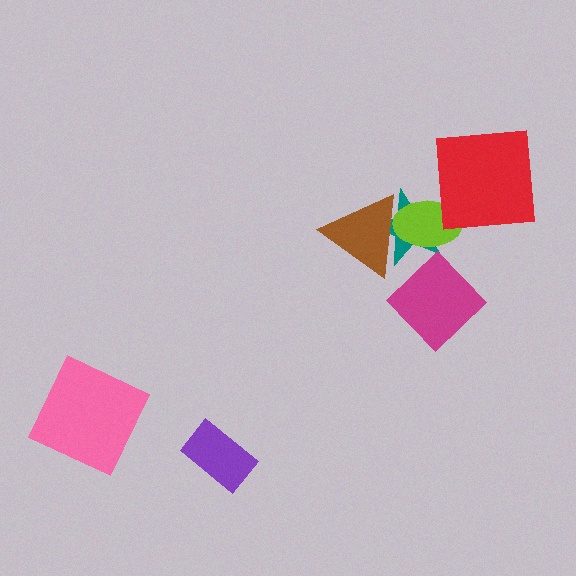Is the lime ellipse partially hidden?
Yes, it is partially covered by another shape.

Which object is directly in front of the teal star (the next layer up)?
The lime ellipse is directly in front of the teal star.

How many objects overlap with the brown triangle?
2 objects overlap with the brown triangle.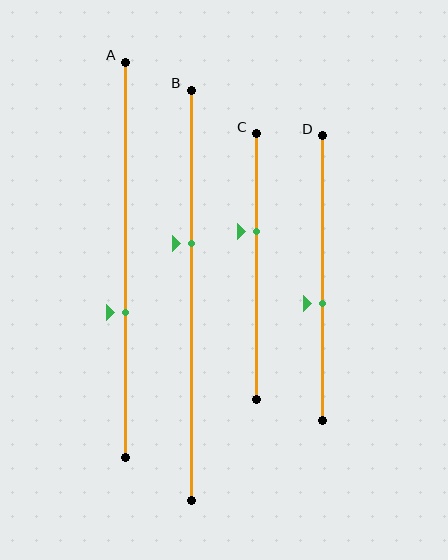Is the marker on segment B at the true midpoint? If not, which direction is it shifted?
No, the marker on segment B is shifted upward by about 13% of the segment length.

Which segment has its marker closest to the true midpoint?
Segment D has its marker closest to the true midpoint.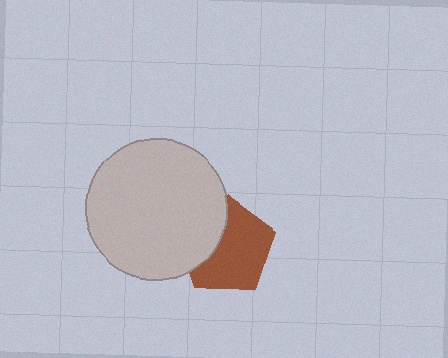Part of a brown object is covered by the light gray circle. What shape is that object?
It is a pentagon.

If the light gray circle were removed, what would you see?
You would see the complete brown pentagon.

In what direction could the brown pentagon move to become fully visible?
The brown pentagon could move right. That would shift it out from behind the light gray circle entirely.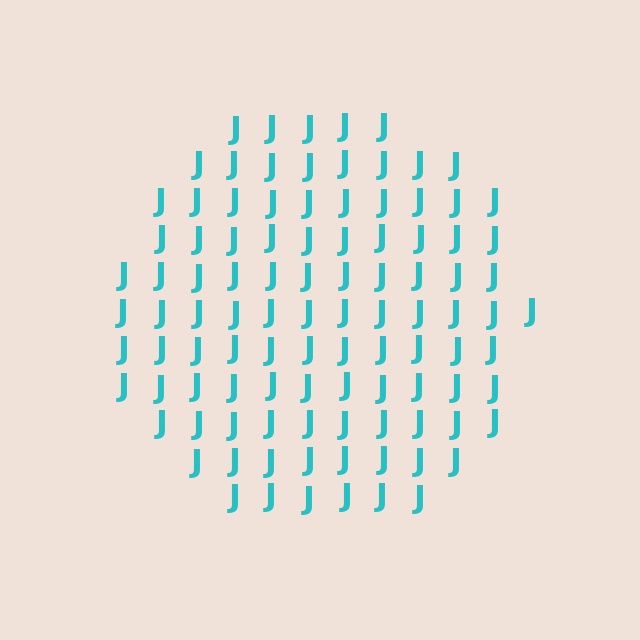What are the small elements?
The small elements are letter J's.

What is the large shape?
The large shape is a circle.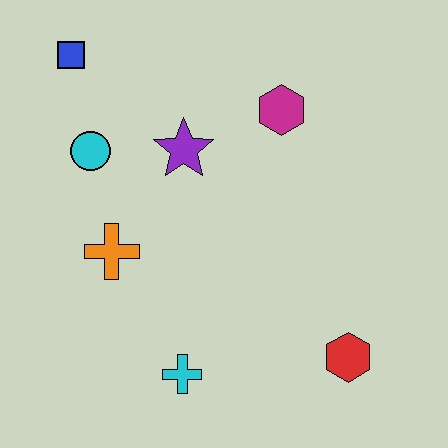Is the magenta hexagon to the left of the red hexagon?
Yes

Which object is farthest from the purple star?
The red hexagon is farthest from the purple star.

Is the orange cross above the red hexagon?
Yes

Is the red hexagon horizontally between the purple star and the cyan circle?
No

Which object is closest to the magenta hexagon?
The purple star is closest to the magenta hexagon.